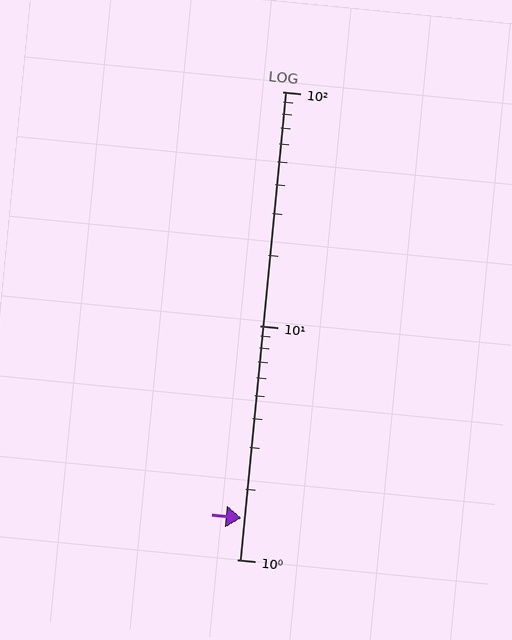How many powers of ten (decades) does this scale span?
The scale spans 2 decades, from 1 to 100.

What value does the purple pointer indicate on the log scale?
The pointer indicates approximately 1.5.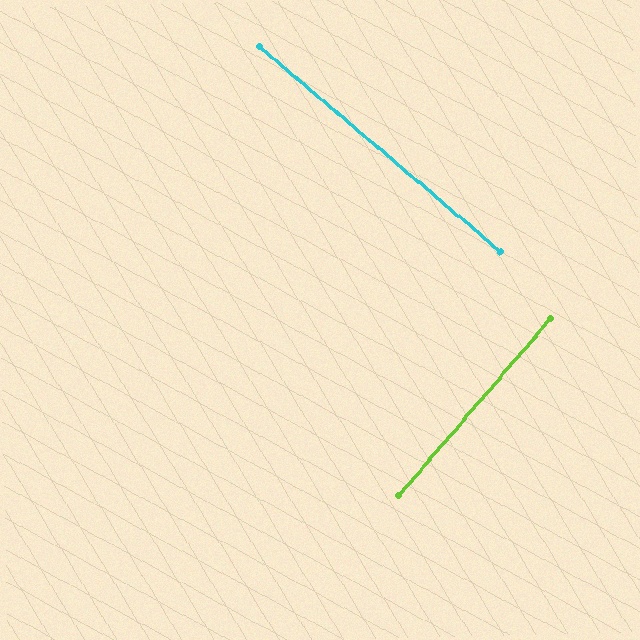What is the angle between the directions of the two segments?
Approximately 90 degrees.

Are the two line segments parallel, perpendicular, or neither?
Perpendicular — they meet at approximately 90°.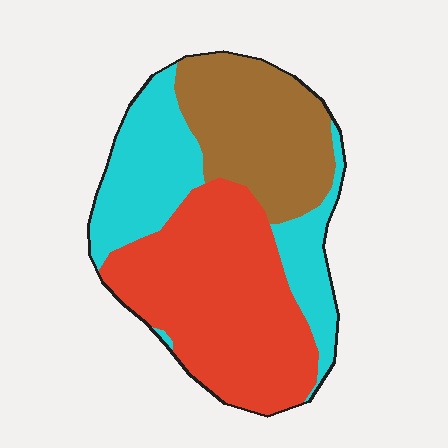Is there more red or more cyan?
Red.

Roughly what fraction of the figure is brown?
Brown covers 27% of the figure.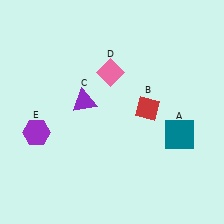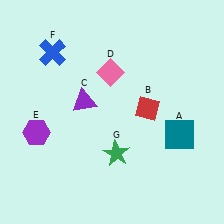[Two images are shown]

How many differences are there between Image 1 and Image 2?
There are 2 differences between the two images.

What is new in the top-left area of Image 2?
A blue cross (F) was added in the top-left area of Image 2.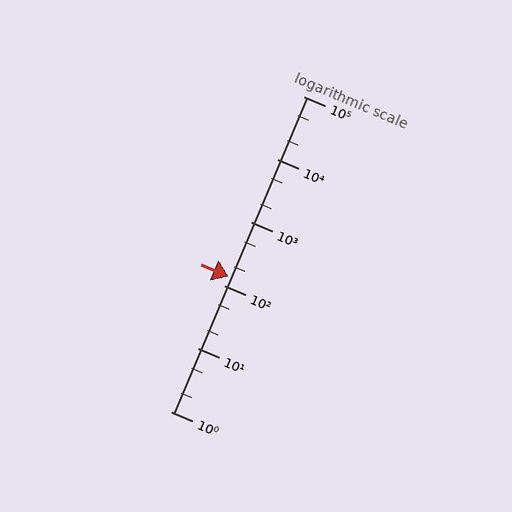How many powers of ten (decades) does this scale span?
The scale spans 5 decades, from 1 to 100000.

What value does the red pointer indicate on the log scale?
The pointer indicates approximately 140.